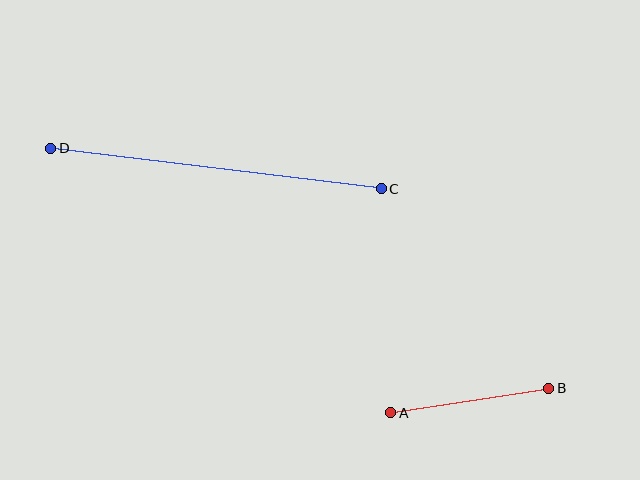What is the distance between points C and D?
The distance is approximately 333 pixels.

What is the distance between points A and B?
The distance is approximately 160 pixels.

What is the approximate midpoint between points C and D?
The midpoint is at approximately (216, 168) pixels.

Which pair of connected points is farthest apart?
Points C and D are farthest apart.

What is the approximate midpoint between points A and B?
The midpoint is at approximately (470, 401) pixels.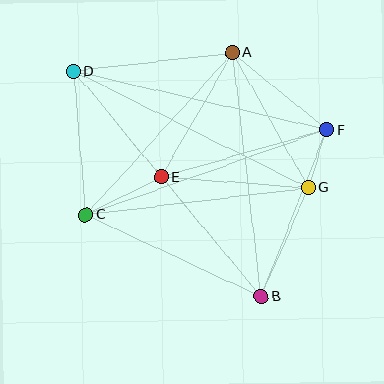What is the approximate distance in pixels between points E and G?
The distance between E and G is approximately 148 pixels.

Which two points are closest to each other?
Points F and G are closest to each other.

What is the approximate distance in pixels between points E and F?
The distance between E and F is approximately 173 pixels.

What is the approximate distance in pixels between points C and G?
The distance between C and G is approximately 224 pixels.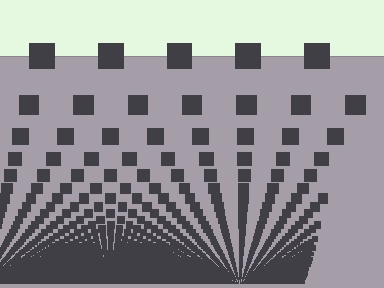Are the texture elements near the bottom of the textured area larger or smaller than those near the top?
Smaller. The gradient is inverted — elements near the bottom are smaller and denser.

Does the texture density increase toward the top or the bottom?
Density increases toward the bottom.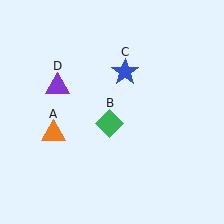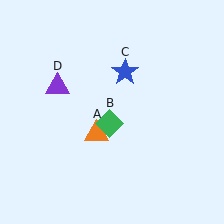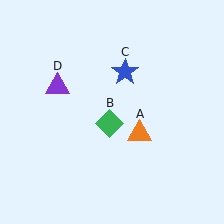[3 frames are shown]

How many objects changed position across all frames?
1 object changed position: orange triangle (object A).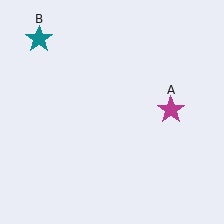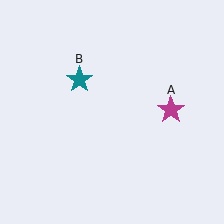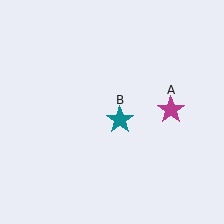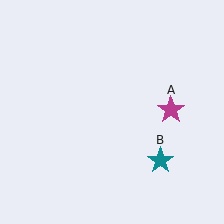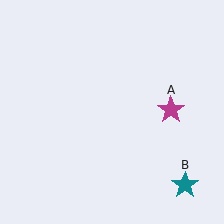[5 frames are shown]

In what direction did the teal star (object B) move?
The teal star (object B) moved down and to the right.